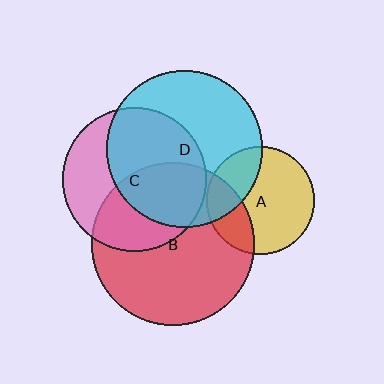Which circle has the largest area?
Circle B (red).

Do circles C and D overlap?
Yes.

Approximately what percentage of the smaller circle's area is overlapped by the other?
Approximately 55%.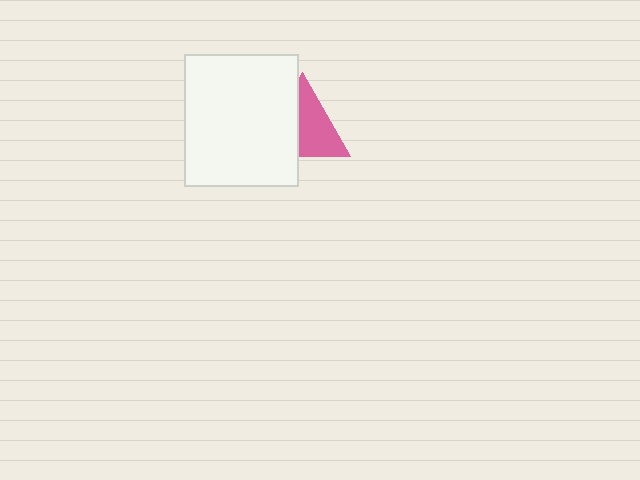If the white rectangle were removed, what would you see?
You would see the complete pink triangle.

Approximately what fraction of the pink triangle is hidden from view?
Roughly 44% of the pink triangle is hidden behind the white rectangle.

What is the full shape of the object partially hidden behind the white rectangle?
The partially hidden object is a pink triangle.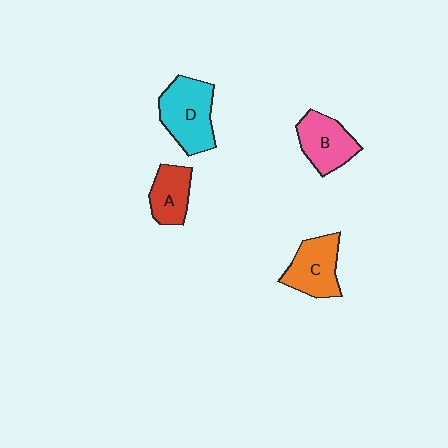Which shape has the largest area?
Shape D (cyan).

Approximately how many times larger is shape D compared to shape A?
Approximately 1.6 times.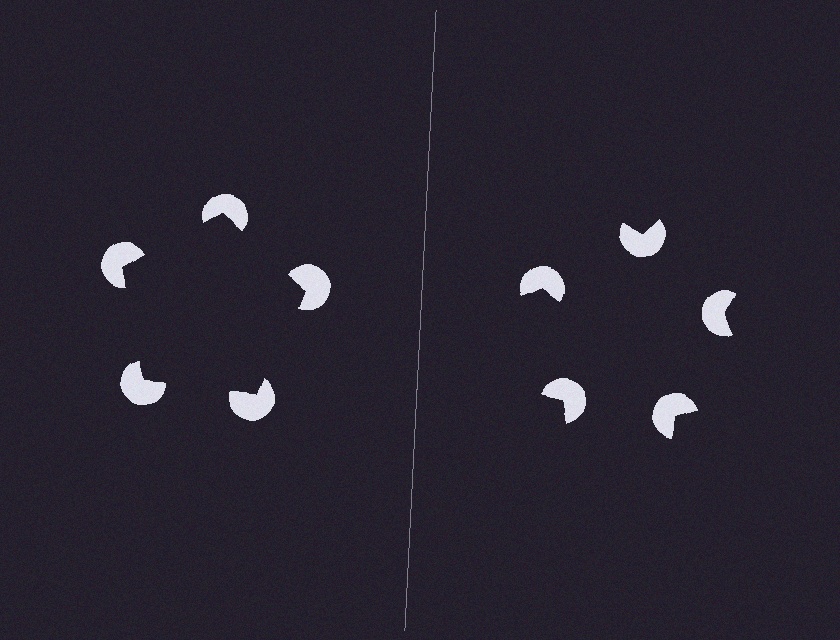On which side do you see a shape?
An illusory pentagon appears on the left side. On the right side the wedge cuts are rotated, so no coherent shape forms.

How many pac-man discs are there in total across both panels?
10 — 5 on each side.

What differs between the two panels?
The pac-man discs are positioned identically on both sides; only the wedge orientations differ. On the left they align to a pentagon; on the right they are misaligned.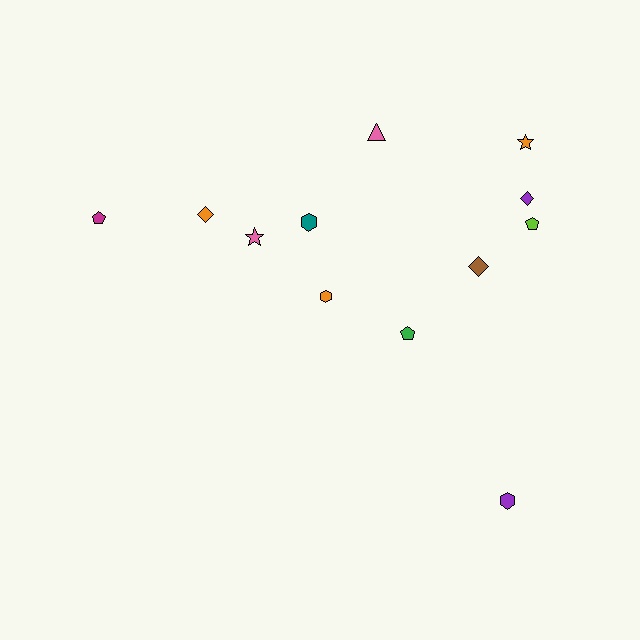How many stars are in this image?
There are 2 stars.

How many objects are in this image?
There are 12 objects.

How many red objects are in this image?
There are no red objects.